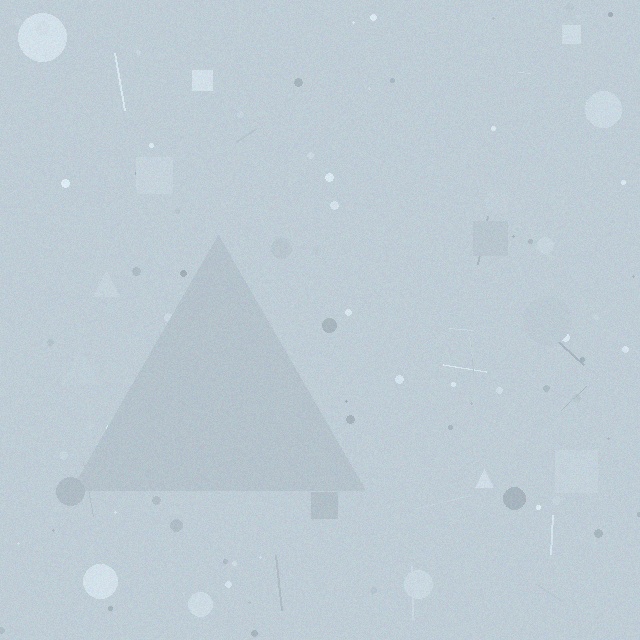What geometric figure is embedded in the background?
A triangle is embedded in the background.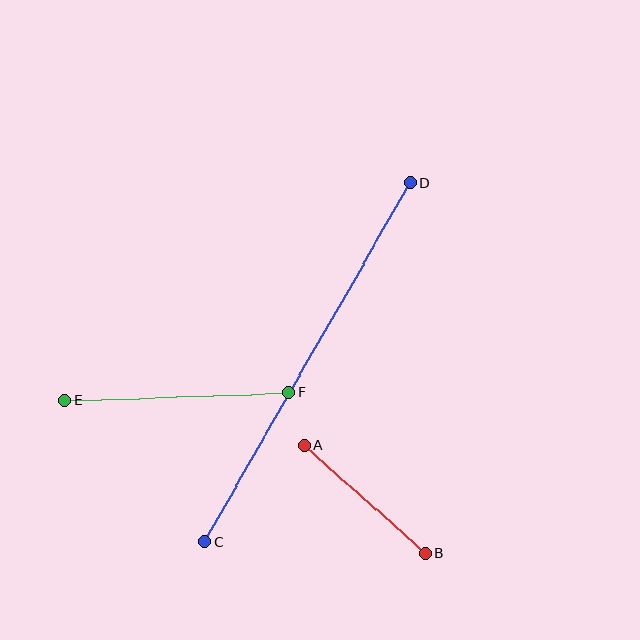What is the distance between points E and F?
The distance is approximately 225 pixels.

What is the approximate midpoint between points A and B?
The midpoint is at approximately (365, 499) pixels.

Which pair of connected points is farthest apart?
Points C and D are farthest apart.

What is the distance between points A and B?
The distance is approximately 162 pixels.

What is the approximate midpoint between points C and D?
The midpoint is at approximately (307, 362) pixels.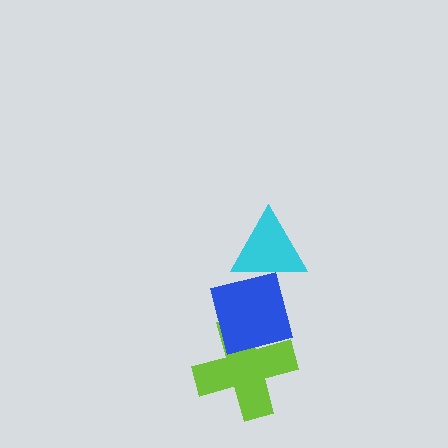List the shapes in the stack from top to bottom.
From top to bottom: the cyan triangle, the blue square, the lime cross.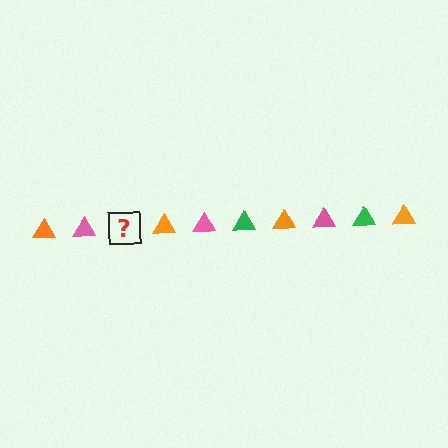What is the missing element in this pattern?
The missing element is a green triangle.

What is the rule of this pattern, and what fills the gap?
The rule is that the pattern cycles through orange, pink, green triangles. The gap should be filled with a green triangle.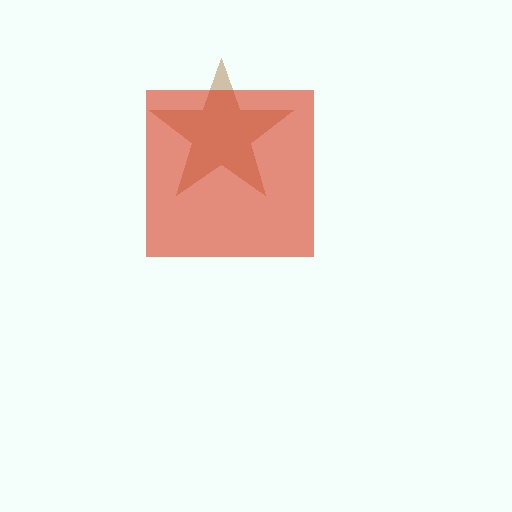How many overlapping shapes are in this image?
There are 2 overlapping shapes in the image.